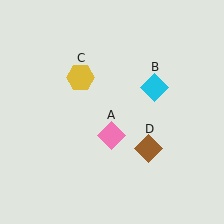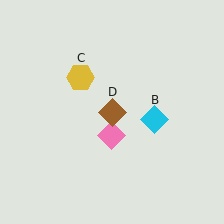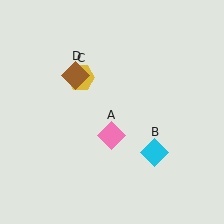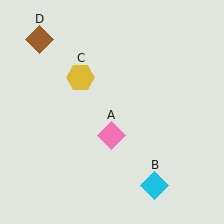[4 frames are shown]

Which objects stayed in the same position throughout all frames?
Pink diamond (object A) and yellow hexagon (object C) remained stationary.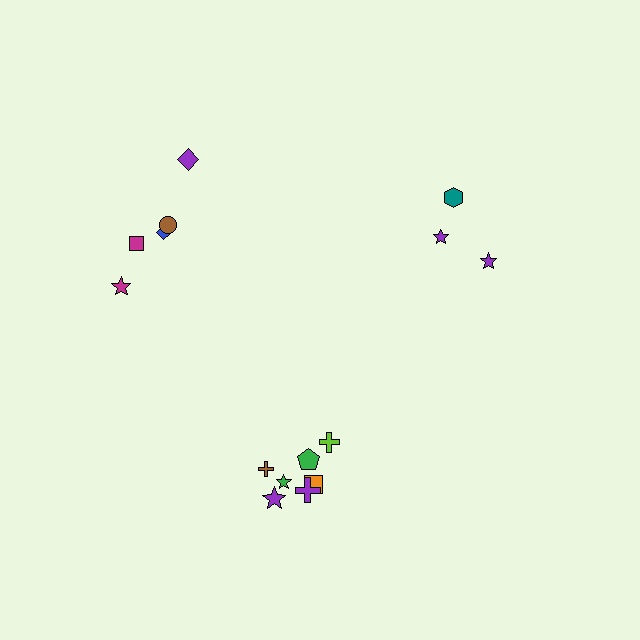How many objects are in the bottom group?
There are 7 objects.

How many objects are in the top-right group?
There are 3 objects.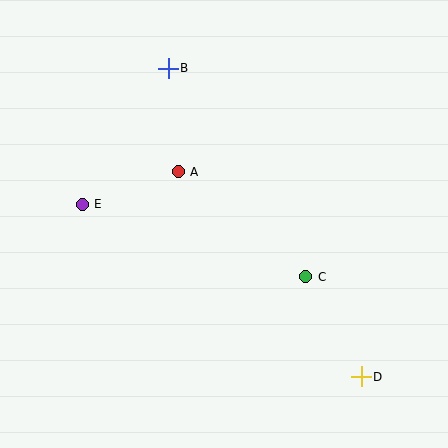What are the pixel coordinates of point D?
Point D is at (361, 377).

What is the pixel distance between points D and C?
The distance between D and C is 114 pixels.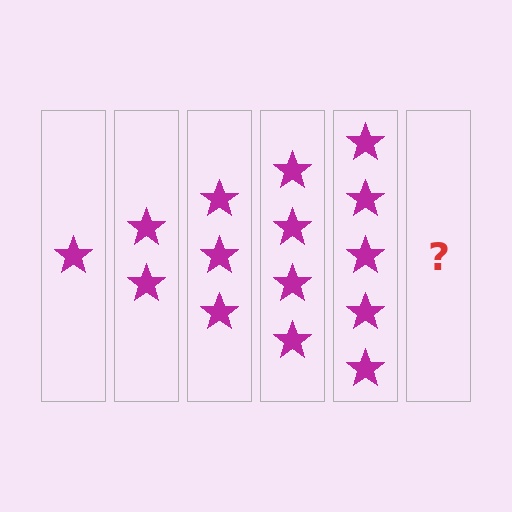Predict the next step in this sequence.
The next step is 6 stars.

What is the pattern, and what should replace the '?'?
The pattern is that each step adds one more star. The '?' should be 6 stars.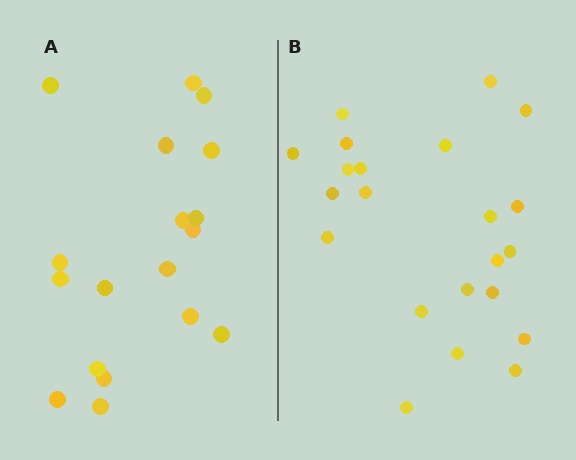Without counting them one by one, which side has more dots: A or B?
Region B (the right region) has more dots.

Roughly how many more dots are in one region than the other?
Region B has about 4 more dots than region A.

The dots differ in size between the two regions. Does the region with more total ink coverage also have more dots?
No. Region A has more total ink coverage because its dots are larger, but region B actually contains more individual dots. Total area can be misleading — the number of items is what matters here.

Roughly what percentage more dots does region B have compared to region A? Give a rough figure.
About 20% more.